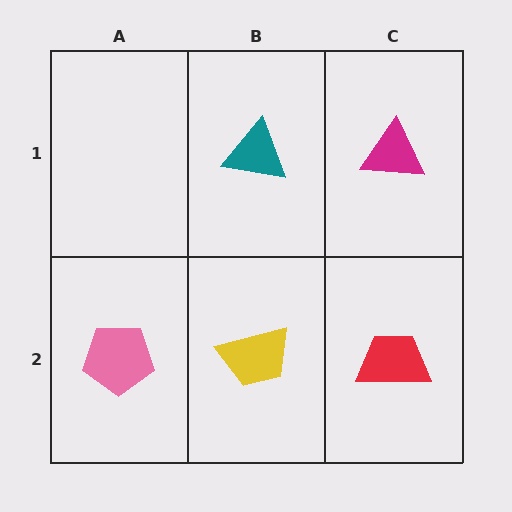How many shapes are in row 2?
3 shapes.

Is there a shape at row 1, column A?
No, that cell is empty.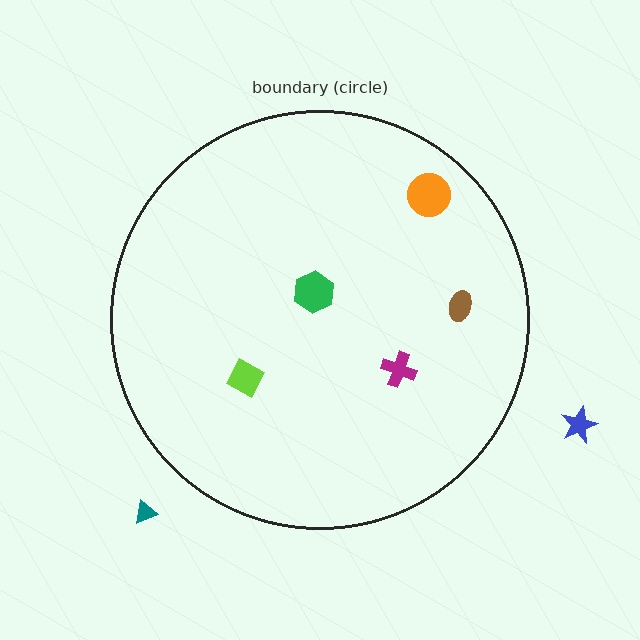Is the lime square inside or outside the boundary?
Inside.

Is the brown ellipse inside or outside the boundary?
Inside.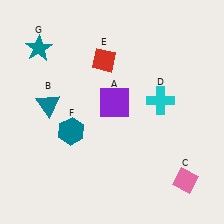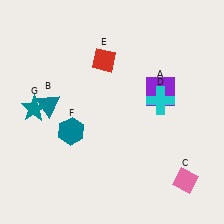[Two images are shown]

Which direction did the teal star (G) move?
The teal star (G) moved down.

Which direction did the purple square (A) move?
The purple square (A) moved right.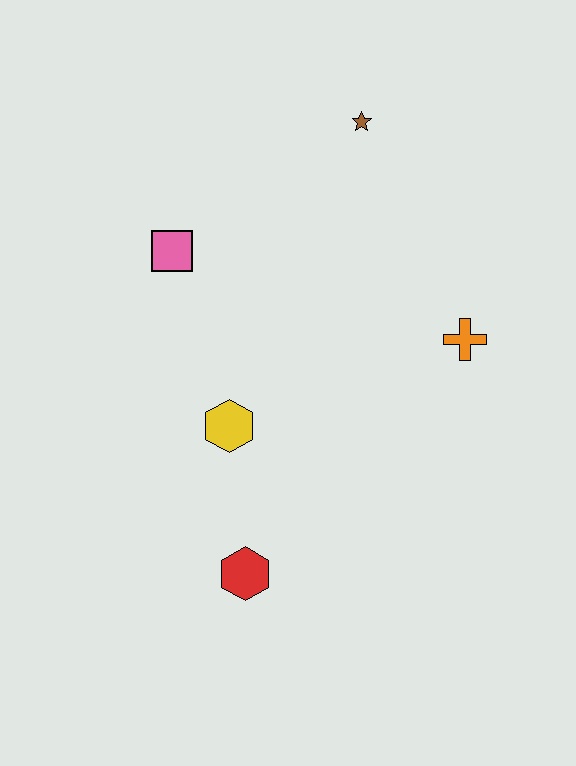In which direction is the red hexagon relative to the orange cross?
The red hexagon is below the orange cross.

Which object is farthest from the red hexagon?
The brown star is farthest from the red hexagon.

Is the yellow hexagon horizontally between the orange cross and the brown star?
No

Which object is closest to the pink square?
The yellow hexagon is closest to the pink square.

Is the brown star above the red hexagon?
Yes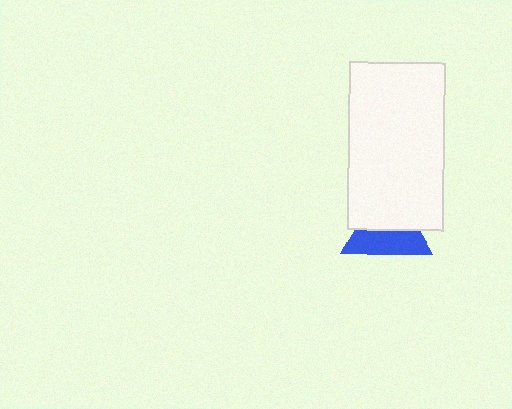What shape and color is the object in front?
The object in front is a white rectangle.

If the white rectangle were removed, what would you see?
You would see the complete blue triangle.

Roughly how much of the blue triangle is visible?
About half of it is visible (roughly 50%).